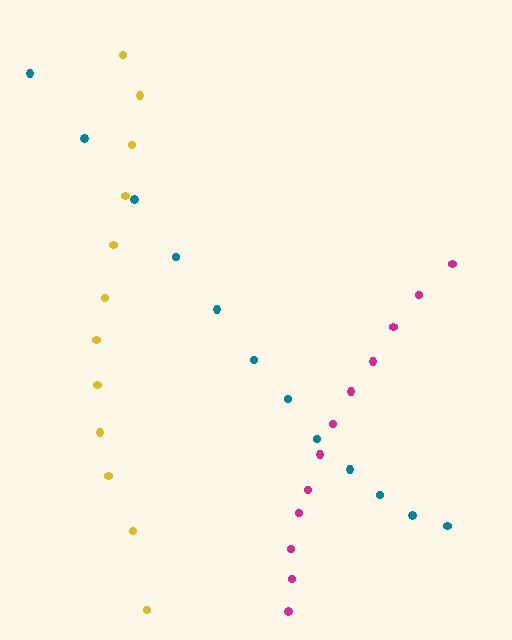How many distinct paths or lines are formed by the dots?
There are 3 distinct paths.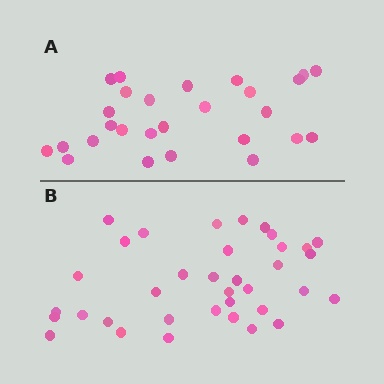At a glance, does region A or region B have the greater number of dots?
Region B (the bottom region) has more dots.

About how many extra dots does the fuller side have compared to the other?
Region B has roughly 8 or so more dots than region A.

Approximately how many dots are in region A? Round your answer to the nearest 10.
About 30 dots. (The exact count is 27, which rounds to 30.)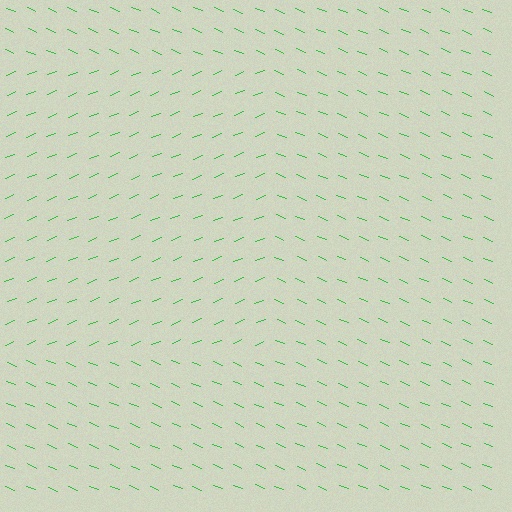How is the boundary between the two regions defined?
The boundary is defined purely by a change in line orientation (approximately 45 degrees difference). All lines are the same color and thickness.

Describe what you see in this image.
The image is filled with small green line segments. A rectangle region in the image has lines oriented differently from the surrounding lines, creating a visible texture boundary.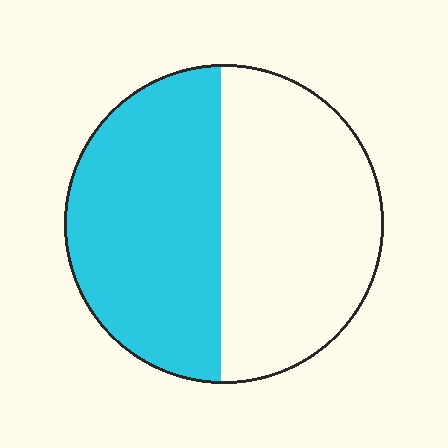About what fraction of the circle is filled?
About one half (1/2).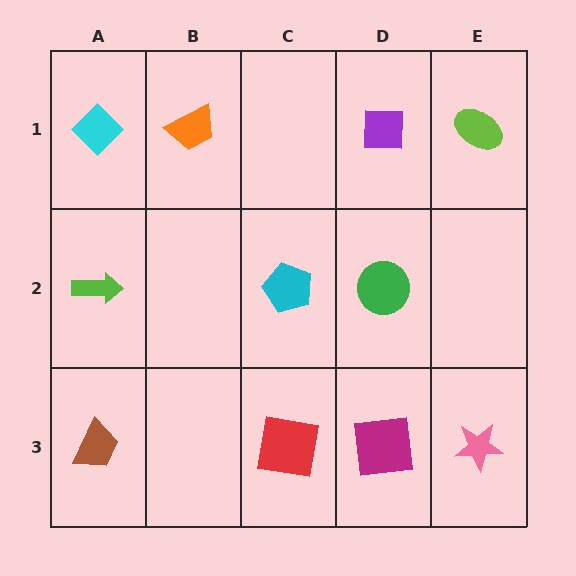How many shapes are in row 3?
4 shapes.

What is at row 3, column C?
A red square.